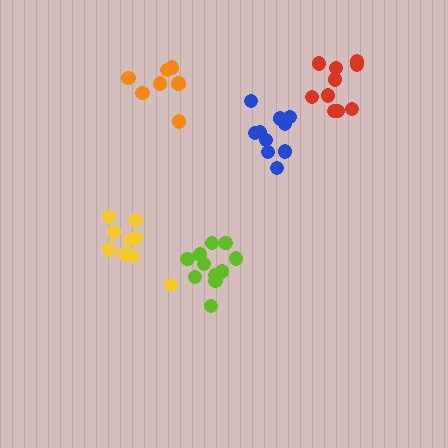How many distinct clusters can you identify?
There are 5 distinct clusters.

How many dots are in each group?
Group 1: 7 dots, Group 2: 11 dots, Group 3: 9 dots, Group 4: 10 dots, Group 5: 10 dots (47 total).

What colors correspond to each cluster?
The clusters are colored: orange, lime, yellow, red, blue.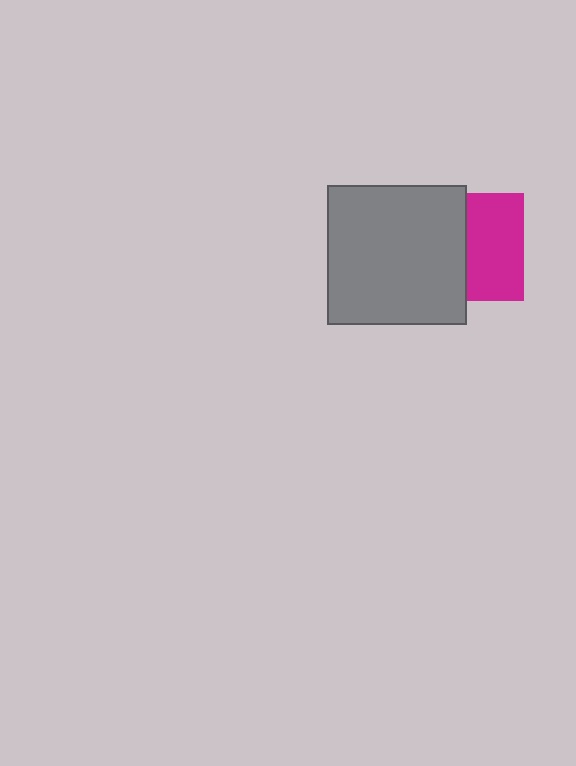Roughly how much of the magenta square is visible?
About half of it is visible (roughly 52%).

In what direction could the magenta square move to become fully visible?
The magenta square could move right. That would shift it out from behind the gray square entirely.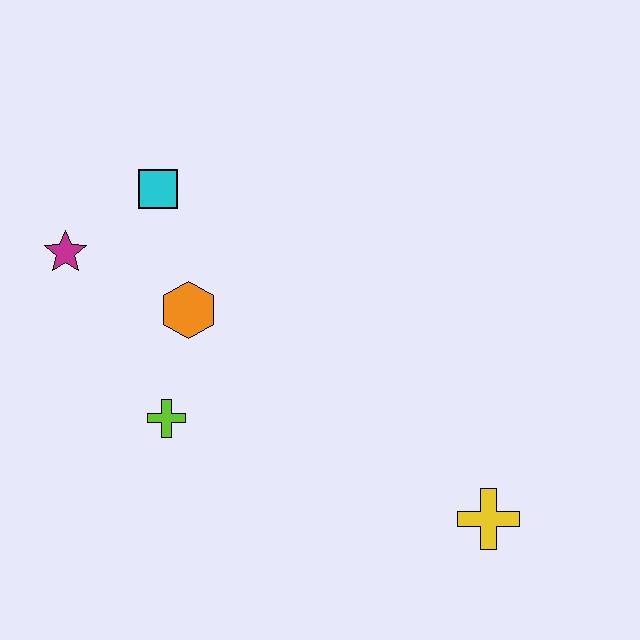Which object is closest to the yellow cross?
The lime cross is closest to the yellow cross.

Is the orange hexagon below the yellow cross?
No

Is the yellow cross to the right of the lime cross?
Yes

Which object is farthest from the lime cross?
The yellow cross is farthest from the lime cross.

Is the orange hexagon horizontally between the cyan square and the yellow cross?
Yes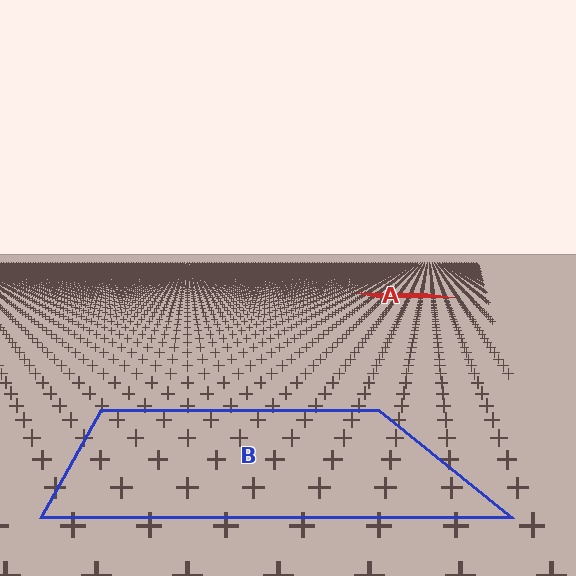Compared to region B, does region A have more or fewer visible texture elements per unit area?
Region A has more texture elements per unit area — they are packed more densely because it is farther away.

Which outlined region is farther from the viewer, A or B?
Region A is farther from the viewer — the texture elements inside it appear smaller and more densely packed.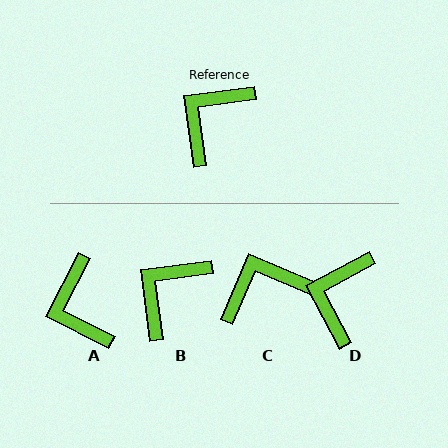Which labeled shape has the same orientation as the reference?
B.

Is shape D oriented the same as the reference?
No, it is off by about 20 degrees.